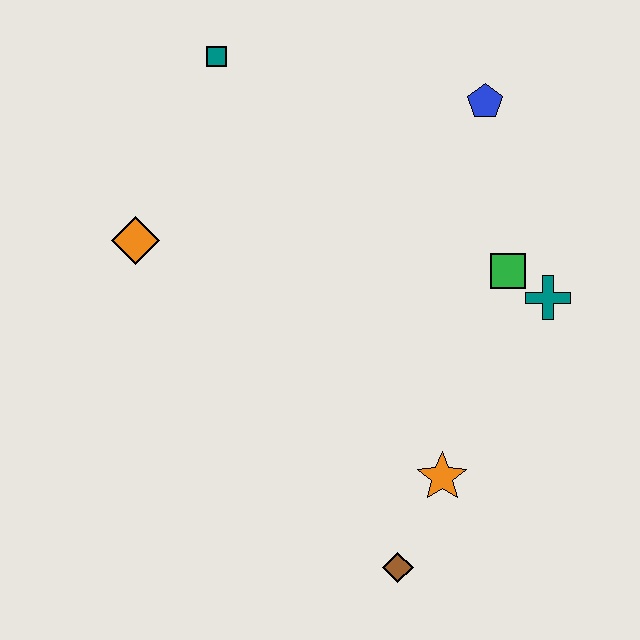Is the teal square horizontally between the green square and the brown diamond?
No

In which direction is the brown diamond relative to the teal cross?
The brown diamond is below the teal cross.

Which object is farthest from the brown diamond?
The teal square is farthest from the brown diamond.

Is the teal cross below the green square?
Yes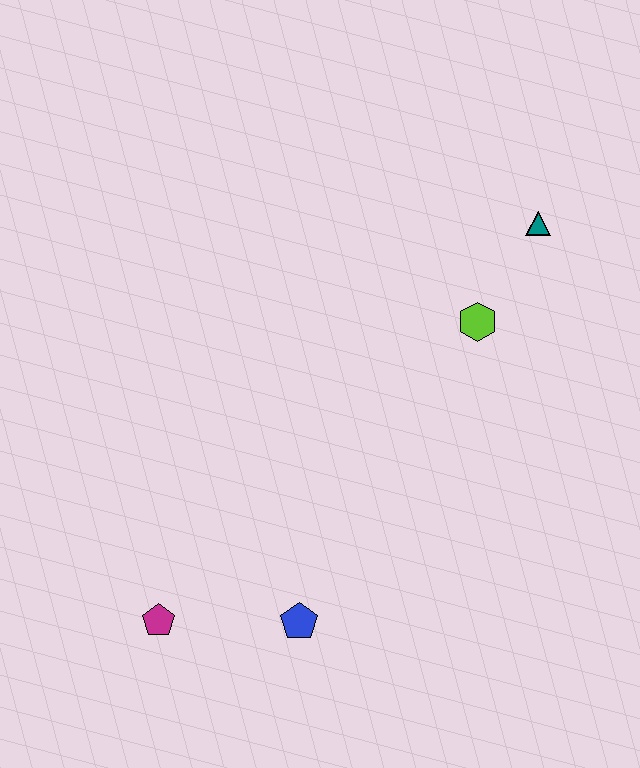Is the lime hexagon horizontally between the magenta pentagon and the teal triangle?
Yes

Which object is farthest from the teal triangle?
The magenta pentagon is farthest from the teal triangle.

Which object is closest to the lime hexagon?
The teal triangle is closest to the lime hexagon.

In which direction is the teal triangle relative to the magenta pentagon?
The teal triangle is above the magenta pentagon.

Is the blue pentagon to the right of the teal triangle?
No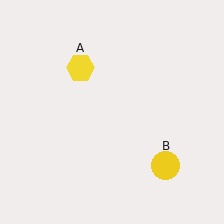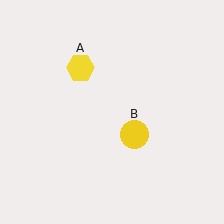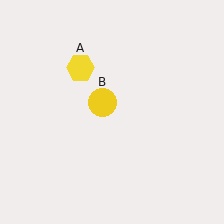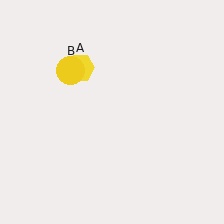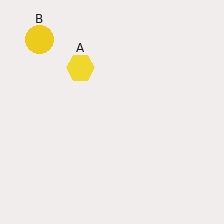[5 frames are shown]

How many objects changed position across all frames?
1 object changed position: yellow circle (object B).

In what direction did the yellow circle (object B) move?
The yellow circle (object B) moved up and to the left.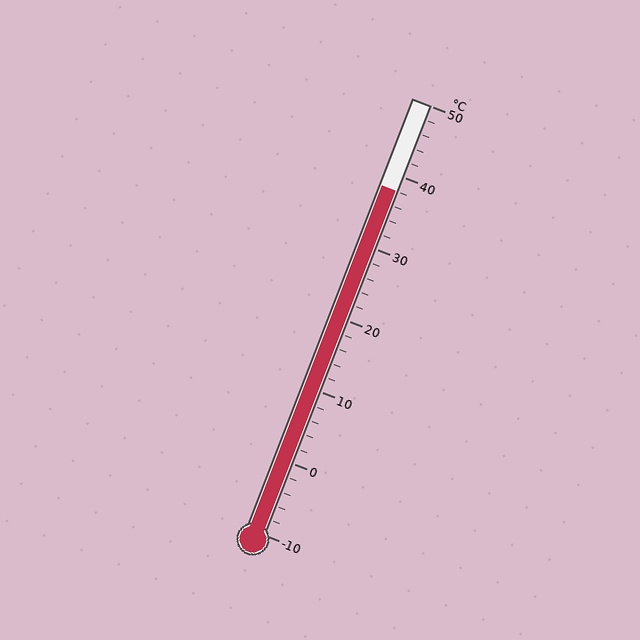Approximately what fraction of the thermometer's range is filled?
The thermometer is filled to approximately 80% of its range.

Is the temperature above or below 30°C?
The temperature is above 30°C.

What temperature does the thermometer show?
The thermometer shows approximately 38°C.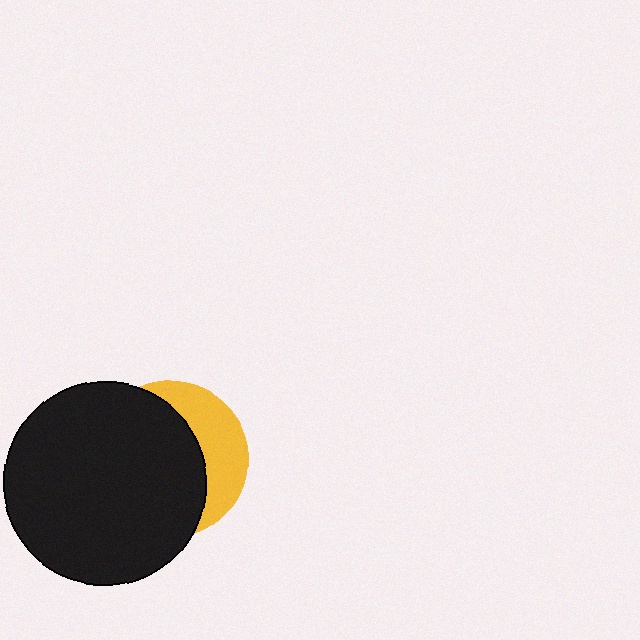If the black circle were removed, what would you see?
You would see the complete yellow circle.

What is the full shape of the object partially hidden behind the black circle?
The partially hidden object is a yellow circle.